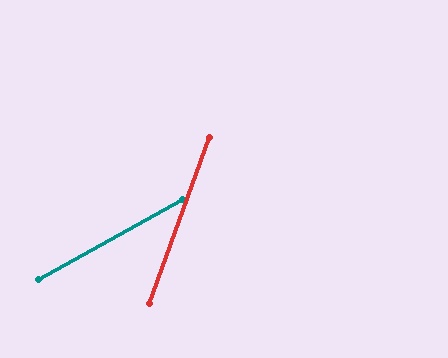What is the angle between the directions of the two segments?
Approximately 41 degrees.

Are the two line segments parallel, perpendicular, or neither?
Neither parallel nor perpendicular — they differ by about 41°.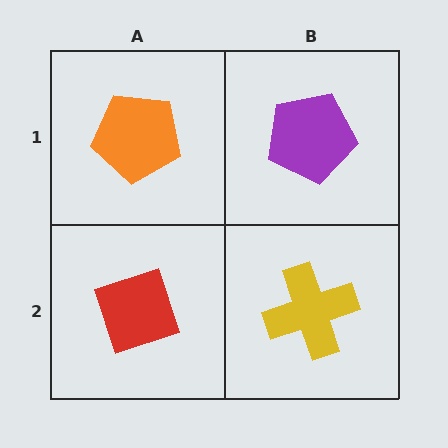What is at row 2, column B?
A yellow cross.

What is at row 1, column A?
An orange pentagon.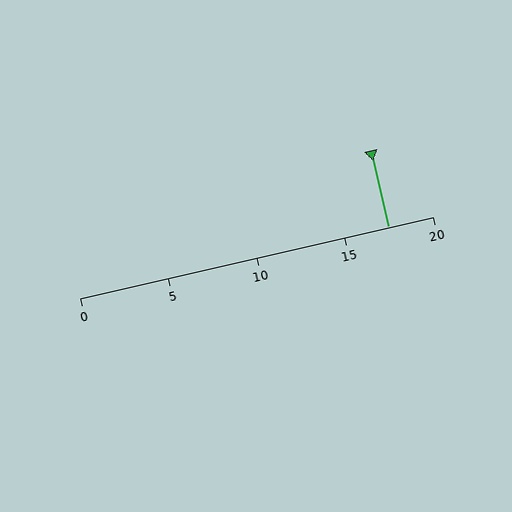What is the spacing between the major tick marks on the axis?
The major ticks are spaced 5 apart.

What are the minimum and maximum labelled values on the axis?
The axis runs from 0 to 20.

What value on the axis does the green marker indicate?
The marker indicates approximately 17.5.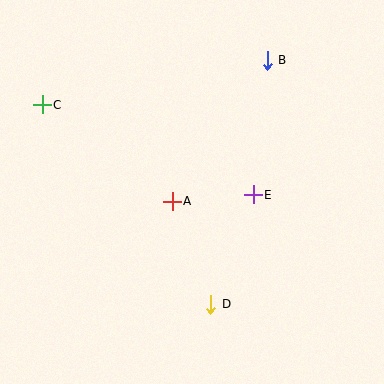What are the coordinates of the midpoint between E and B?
The midpoint between E and B is at (260, 128).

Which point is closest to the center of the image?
Point A at (172, 201) is closest to the center.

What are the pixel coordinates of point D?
Point D is at (211, 304).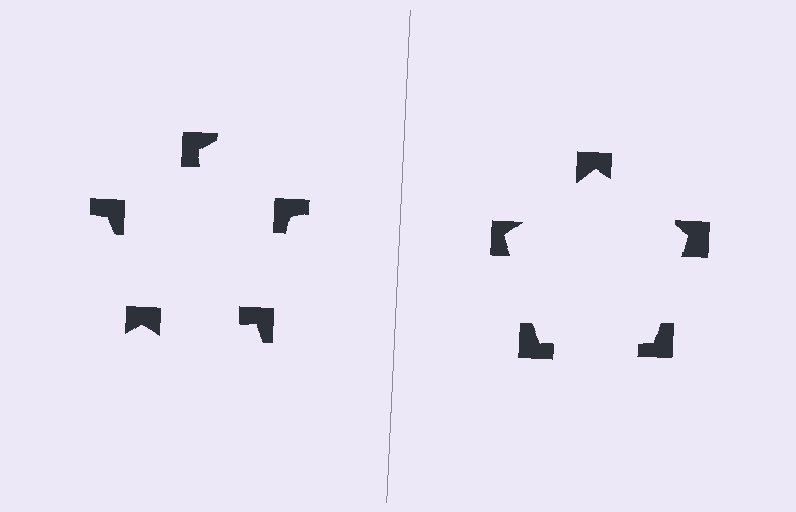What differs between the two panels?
The notched squares are positioned identically on both sides; only the wedge orientations differ. On the right they align to a pentagon; on the left they are misaligned.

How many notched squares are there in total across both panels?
10 — 5 on each side.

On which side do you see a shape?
An illusory pentagon appears on the right side. On the left side the wedge cuts are rotated, so no coherent shape forms.